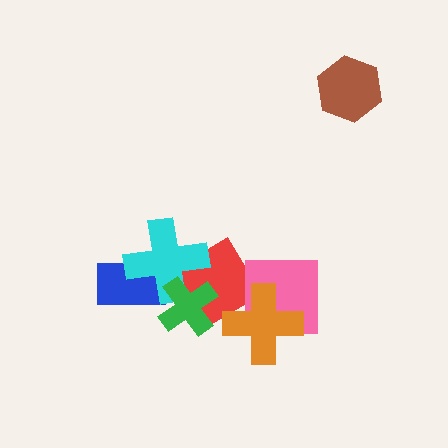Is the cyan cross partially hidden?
Yes, it is partially covered by another shape.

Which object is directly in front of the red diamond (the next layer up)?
The orange cross is directly in front of the red diamond.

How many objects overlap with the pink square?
1 object overlaps with the pink square.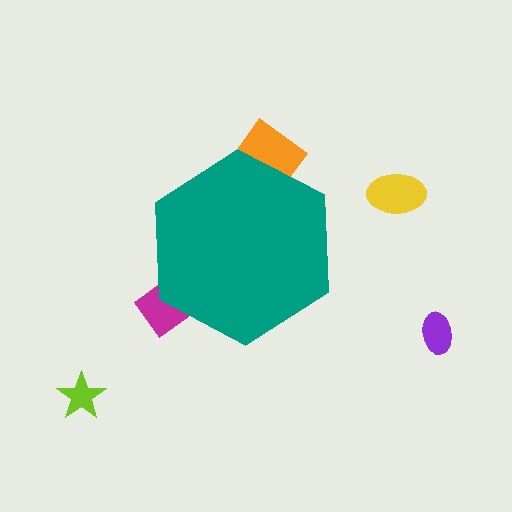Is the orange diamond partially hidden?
Yes, the orange diamond is partially hidden behind the teal hexagon.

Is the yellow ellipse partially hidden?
No, the yellow ellipse is fully visible.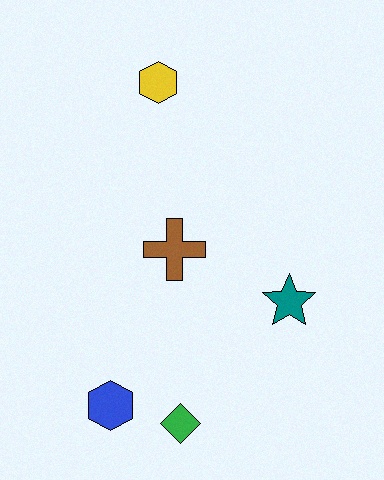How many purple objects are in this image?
There are no purple objects.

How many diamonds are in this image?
There is 1 diamond.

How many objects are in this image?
There are 5 objects.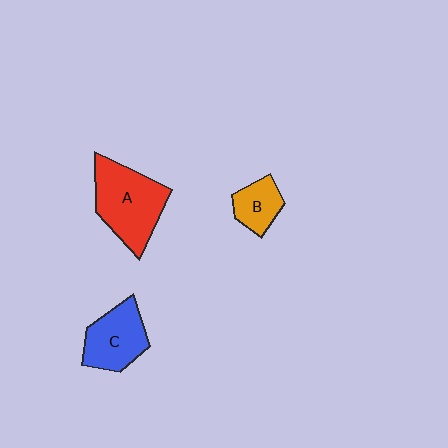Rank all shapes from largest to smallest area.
From largest to smallest: A (red), C (blue), B (orange).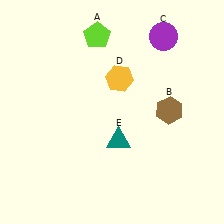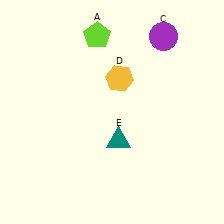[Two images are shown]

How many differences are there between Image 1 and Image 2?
There is 1 difference between the two images.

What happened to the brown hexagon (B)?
The brown hexagon (B) was removed in Image 2. It was in the top-right area of Image 1.